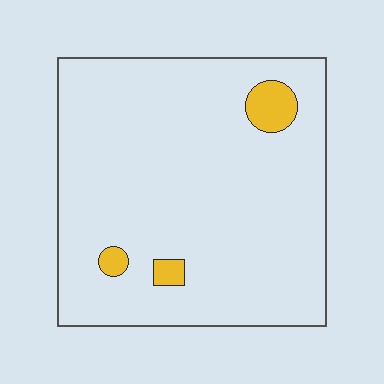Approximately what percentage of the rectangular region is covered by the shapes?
Approximately 5%.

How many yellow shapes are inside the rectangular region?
3.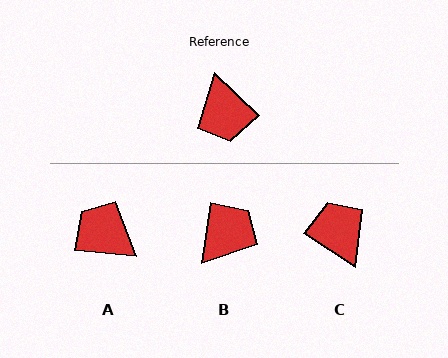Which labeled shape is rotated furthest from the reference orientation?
C, about 170 degrees away.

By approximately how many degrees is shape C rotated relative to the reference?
Approximately 170 degrees clockwise.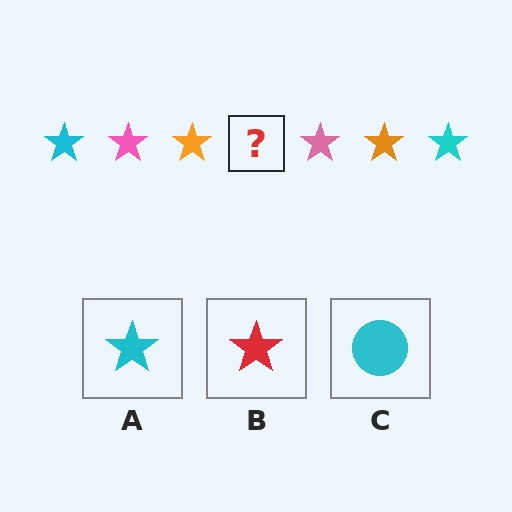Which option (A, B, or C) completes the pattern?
A.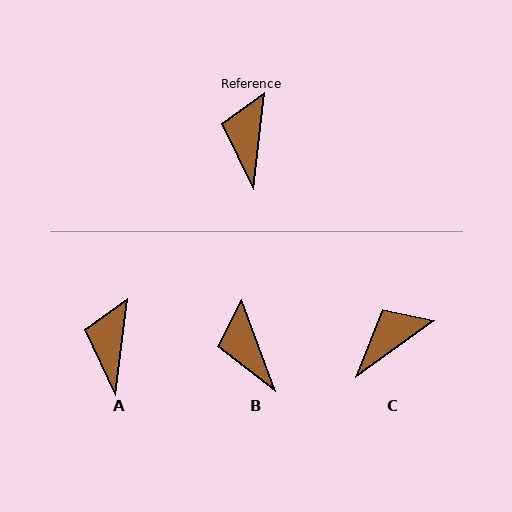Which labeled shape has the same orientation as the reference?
A.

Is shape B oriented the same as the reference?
No, it is off by about 27 degrees.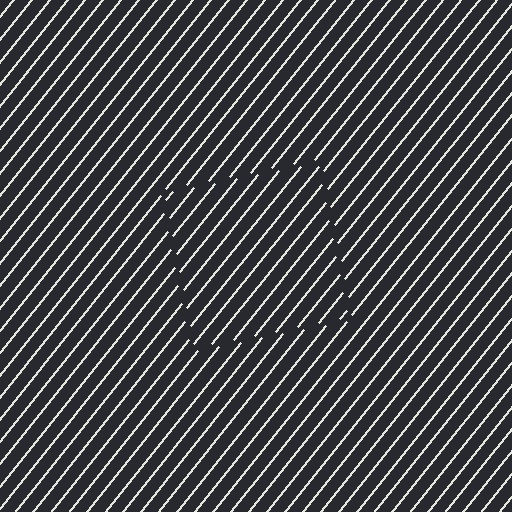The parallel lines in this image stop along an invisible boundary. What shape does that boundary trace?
An illusory square. The interior of the shape contains the same grating, shifted by half a period — the contour is defined by the phase discontinuity where line-ends from the inner and outer gratings abut.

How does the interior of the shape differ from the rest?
The interior of the shape contains the same grating, shifted by half a period — the contour is defined by the phase discontinuity where line-ends from the inner and outer gratings abut.